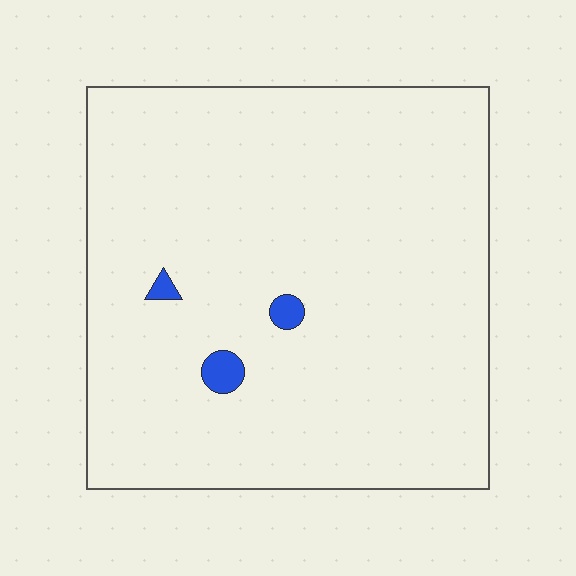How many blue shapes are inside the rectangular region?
3.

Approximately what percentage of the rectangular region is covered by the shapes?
Approximately 0%.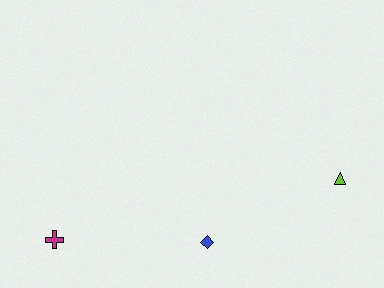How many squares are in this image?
There are no squares.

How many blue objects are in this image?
There is 1 blue object.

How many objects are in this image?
There are 3 objects.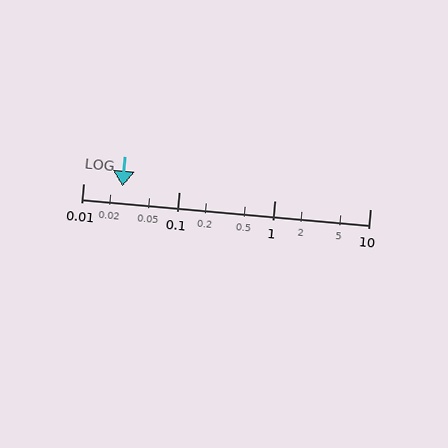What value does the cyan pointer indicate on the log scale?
The pointer indicates approximately 0.026.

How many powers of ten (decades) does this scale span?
The scale spans 3 decades, from 0.01 to 10.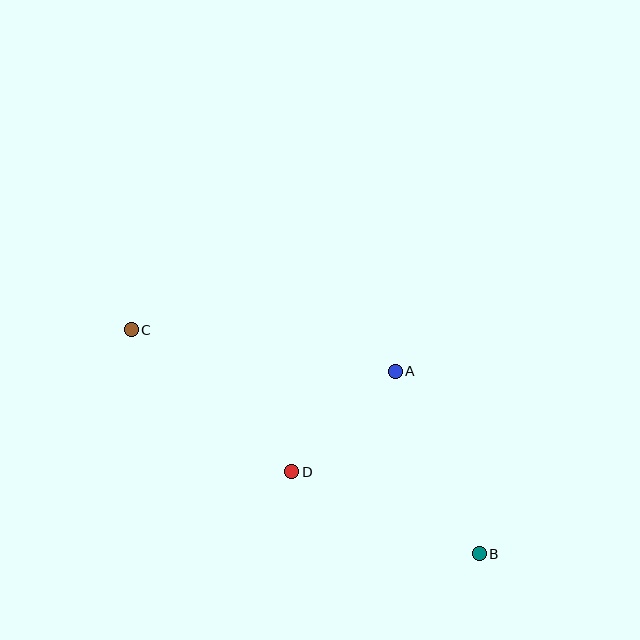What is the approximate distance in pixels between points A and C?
The distance between A and C is approximately 268 pixels.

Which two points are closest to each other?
Points A and D are closest to each other.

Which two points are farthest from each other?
Points B and C are farthest from each other.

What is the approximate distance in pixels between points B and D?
The distance between B and D is approximately 205 pixels.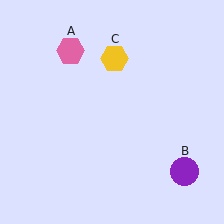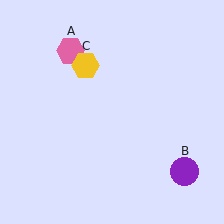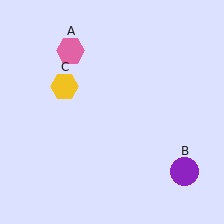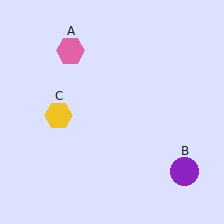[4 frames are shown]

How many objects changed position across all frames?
1 object changed position: yellow hexagon (object C).